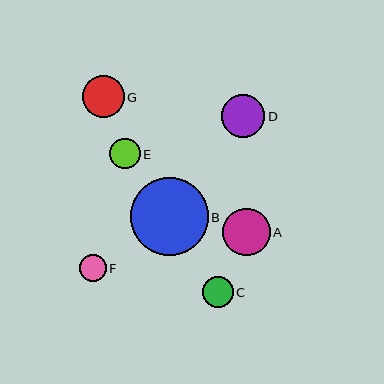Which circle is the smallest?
Circle F is the smallest with a size of approximately 27 pixels.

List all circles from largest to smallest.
From largest to smallest: B, A, D, G, E, C, F.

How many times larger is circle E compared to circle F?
Circle E is approximately 1.1 times the size of circle F.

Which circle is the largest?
Circle B is the largest with a size of approximately 78 pixels.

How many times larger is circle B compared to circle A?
Circle B is approximately 1.7 times the size of circle A.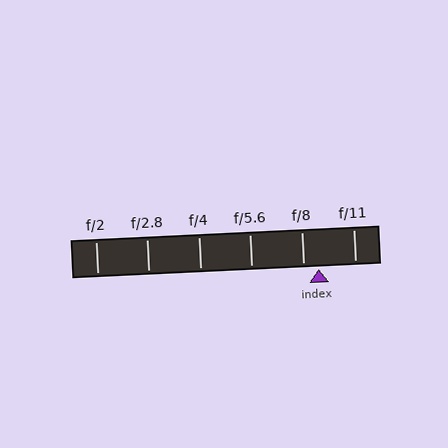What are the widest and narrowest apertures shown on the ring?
The widest aperture shown is f/2 and the narrowest is f/11.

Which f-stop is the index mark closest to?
The index mark is closest to f/8.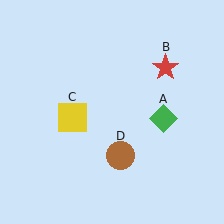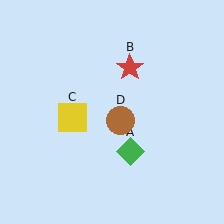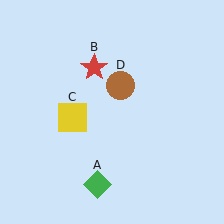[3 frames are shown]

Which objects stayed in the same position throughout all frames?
Yellow square (object C) remained stationary.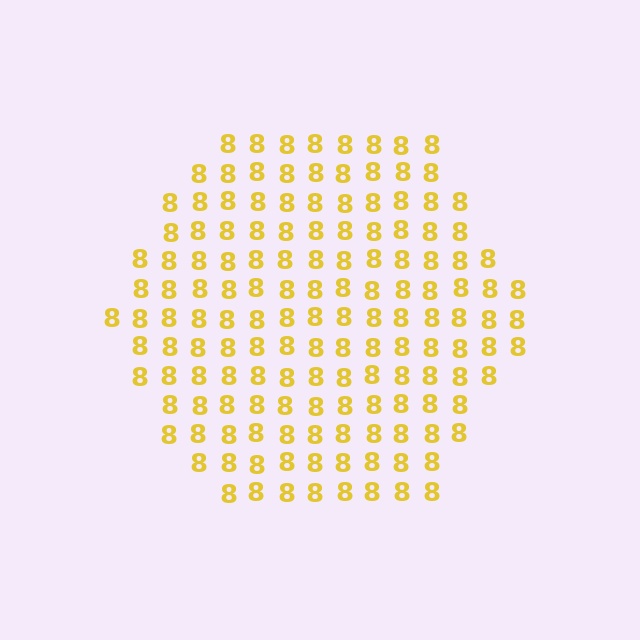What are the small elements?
The small elements are digit 8's.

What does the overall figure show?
The overall figure shows a hexagon.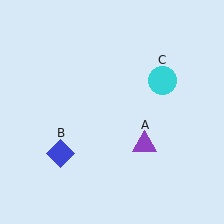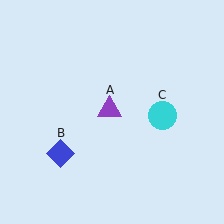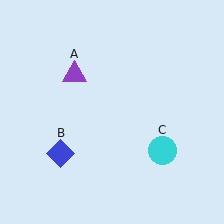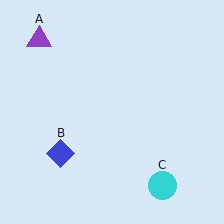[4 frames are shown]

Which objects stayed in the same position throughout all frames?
Blue diamond (object B) remained stationary.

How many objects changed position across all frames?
2 objects changed position: purple triangle (object A), cyan circle (object C).